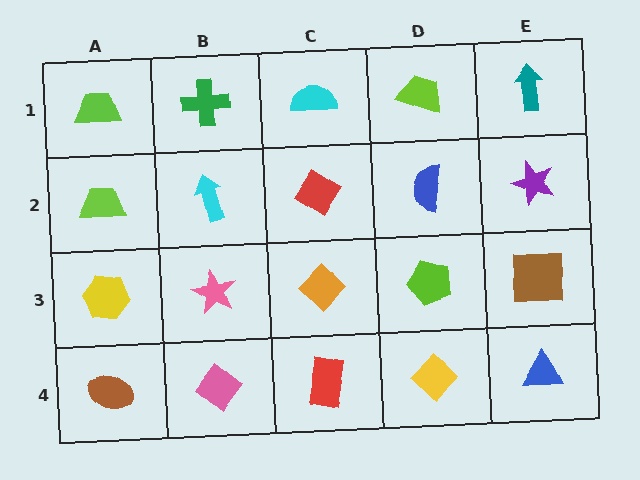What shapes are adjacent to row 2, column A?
A lime trapezoid (row 1, column A), a yellow hexagon (row 3, column A), a cyan arrow (row 2, column B).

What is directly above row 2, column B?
A green cross.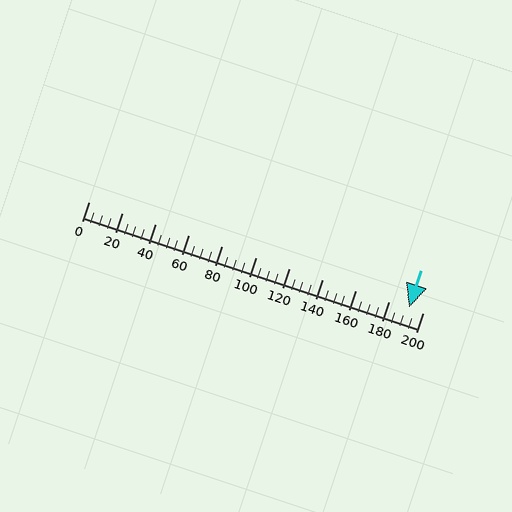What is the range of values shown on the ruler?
The ruler shows values from 0 to 200.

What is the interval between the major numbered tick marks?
The major tick marks are spaced 20 units apart.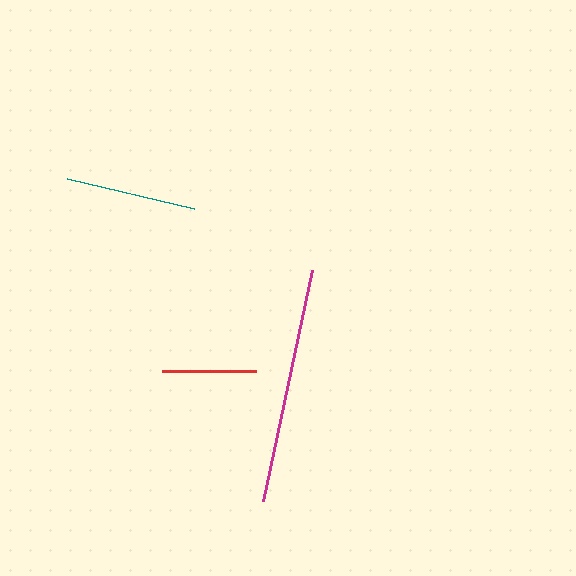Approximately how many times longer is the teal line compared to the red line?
The teal line is approximately 1.4 times the length of the red line.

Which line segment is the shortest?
The red line is the shortest at approximately 95 pixels.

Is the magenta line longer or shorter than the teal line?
The magenta line is longer than the teal line.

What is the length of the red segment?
The red segment is approximately 95 pixels long.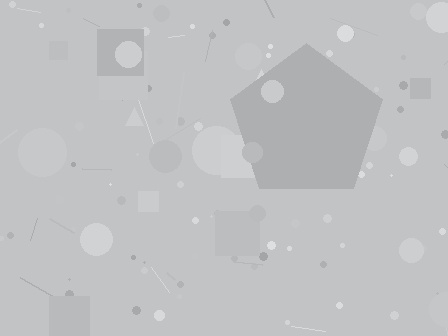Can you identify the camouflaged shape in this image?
The camouflaged shape is a pentagon.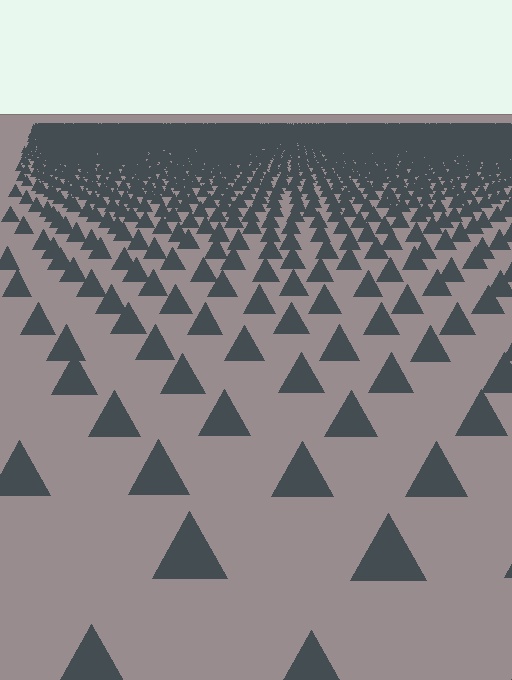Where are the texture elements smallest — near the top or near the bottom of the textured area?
Near the top.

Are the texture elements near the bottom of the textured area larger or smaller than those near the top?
Larger. Near the bottom, elements are closer to the viewer and appear at a bigger on-screen size.